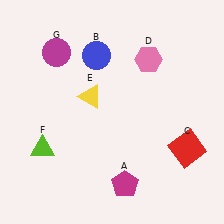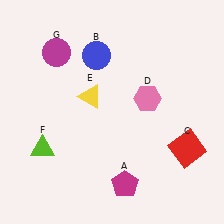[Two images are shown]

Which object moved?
The pink hexagon (D) moved down.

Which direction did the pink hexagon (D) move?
The pink hexagon (D) moved down.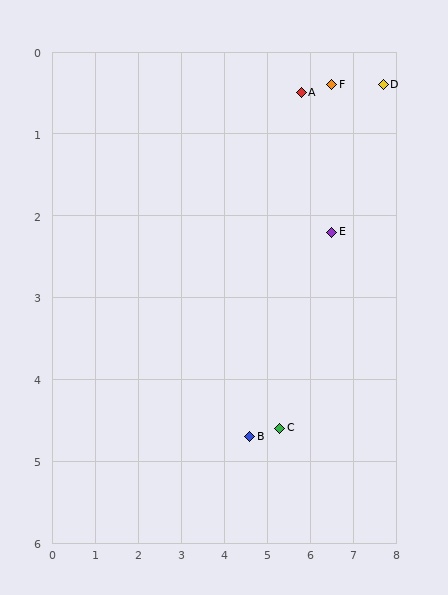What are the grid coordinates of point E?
Point E is at approximately (6.5, 2.2).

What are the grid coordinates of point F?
Point F is at approximately (6.5, 0.4).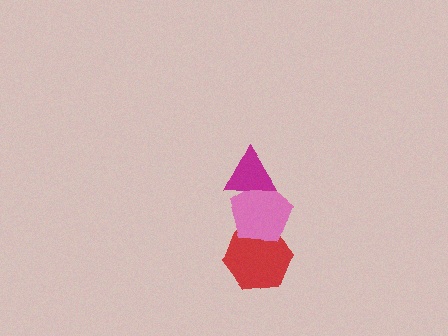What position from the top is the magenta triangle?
The magenta triangle is 1st from the top.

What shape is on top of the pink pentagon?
The magenta triangle is on top of the pink pentagon.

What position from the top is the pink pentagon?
The pink pentagon is 2nd from the top.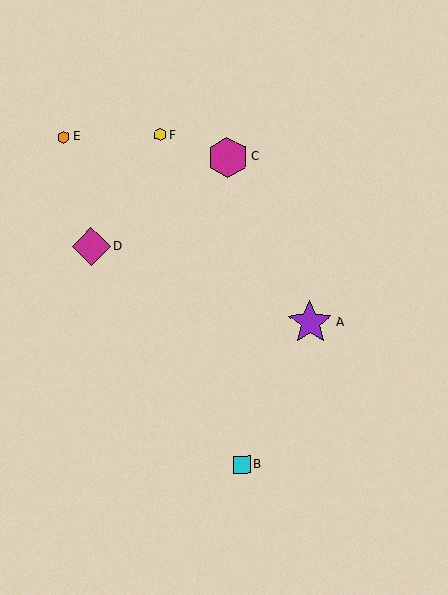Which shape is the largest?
The purple star (labeled A) is the largest.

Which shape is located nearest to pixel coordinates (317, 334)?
The purple star (labeled A) at (310, 323) is nearest to that location.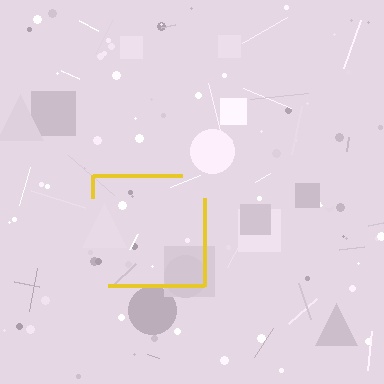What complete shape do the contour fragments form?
The contour fragments form a square.